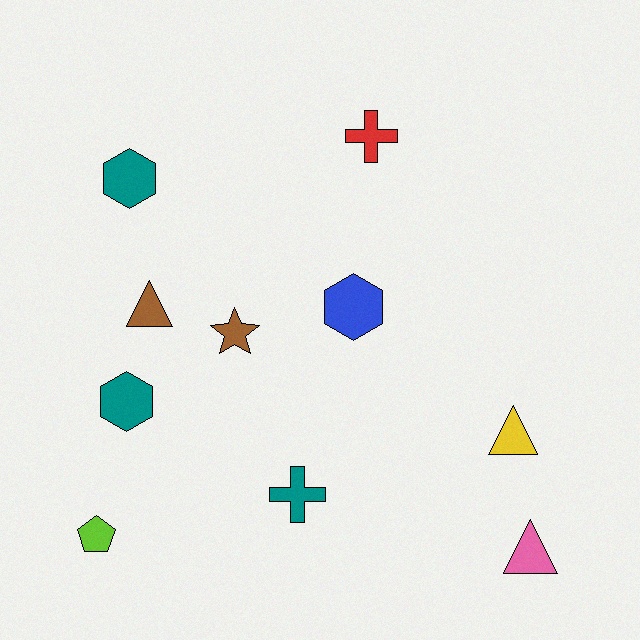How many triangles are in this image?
There are 3 triangles.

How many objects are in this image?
There are 10 objects.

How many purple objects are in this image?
There are no purple objects.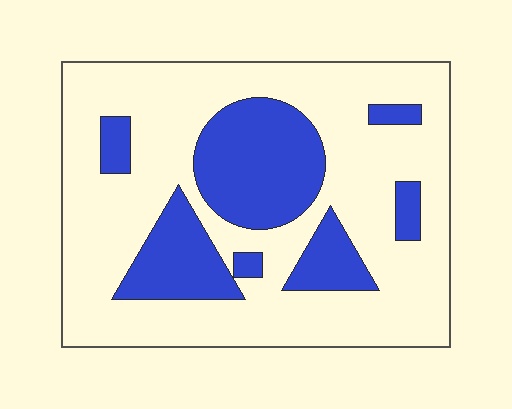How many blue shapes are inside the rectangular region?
7.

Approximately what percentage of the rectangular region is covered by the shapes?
Approximately 30%.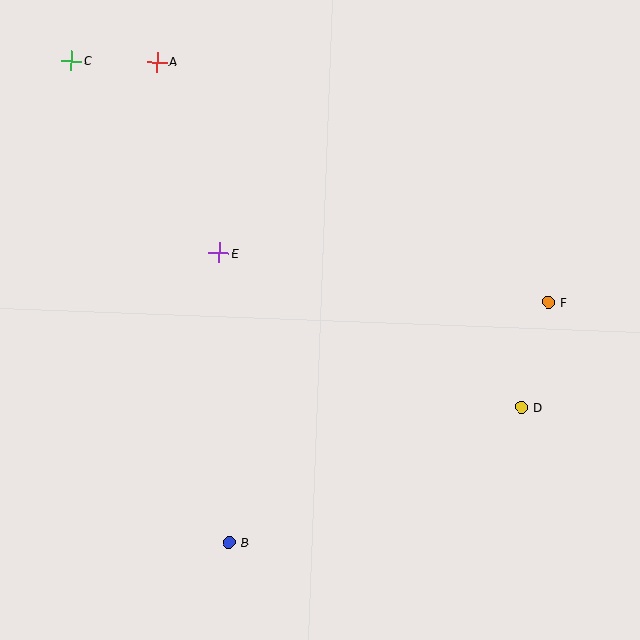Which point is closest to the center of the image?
Point E at (219, 253) is closest to the center.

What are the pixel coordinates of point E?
Point E is at (219, 253).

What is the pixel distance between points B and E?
The distance between B and E is 290 pixels.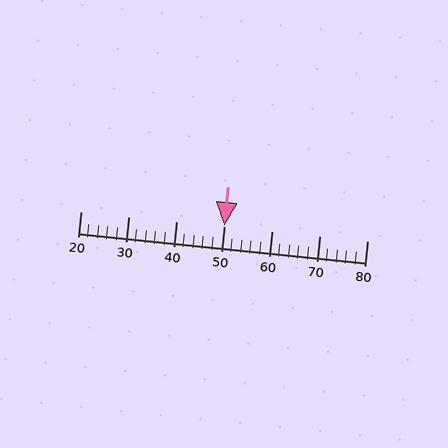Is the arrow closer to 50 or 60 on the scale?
The arrow is closer to 50.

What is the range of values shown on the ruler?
The ruler shows values from 20 to 80.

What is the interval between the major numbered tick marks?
The major tick marks are spaced 10 units apart.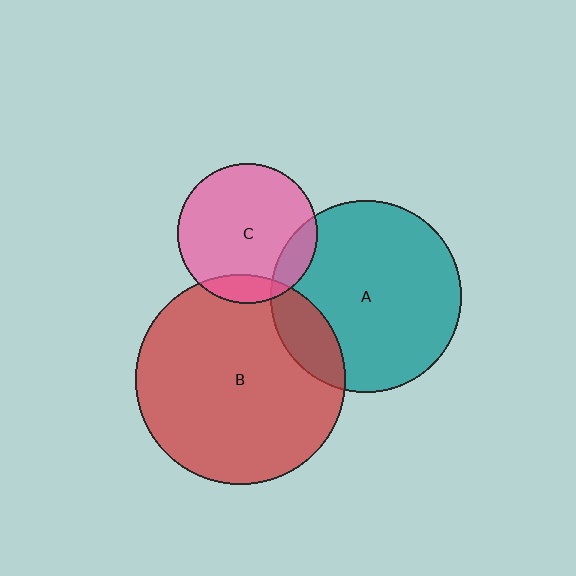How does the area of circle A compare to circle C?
Approximately 1.9 times.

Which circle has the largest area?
Circle B (red).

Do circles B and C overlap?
Yes.